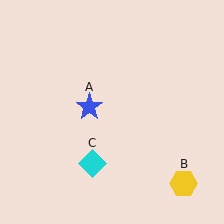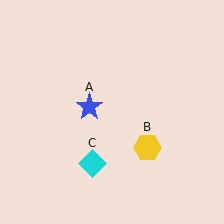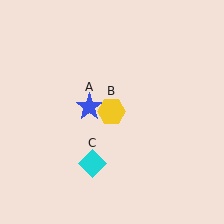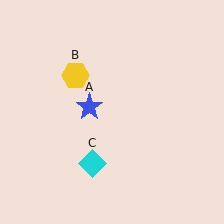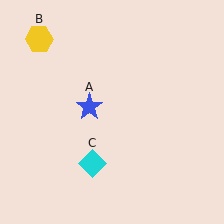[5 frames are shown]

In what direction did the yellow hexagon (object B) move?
The yellow hexagon (object B) moved up and to the left.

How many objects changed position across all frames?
1 object changed position: yellow hexagon (object B).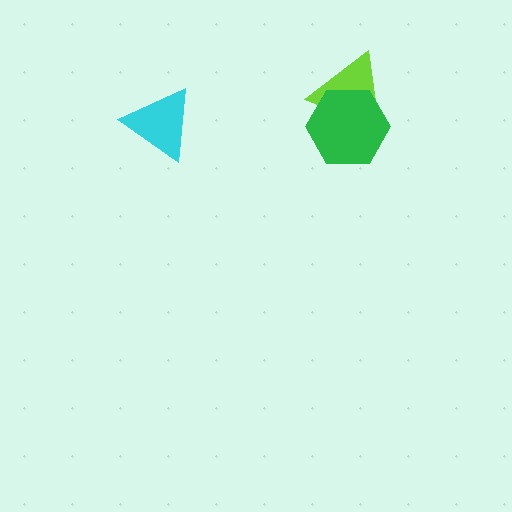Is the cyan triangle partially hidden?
No, no other shape covers it.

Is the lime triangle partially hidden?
Yes, it is partially covered by another shape.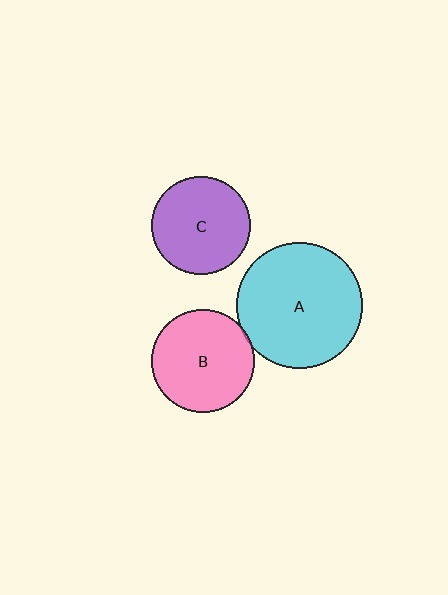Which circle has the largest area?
Circle A (cyan).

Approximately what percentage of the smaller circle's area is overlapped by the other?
Approximately 5%.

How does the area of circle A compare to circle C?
Approximately 1.6 times.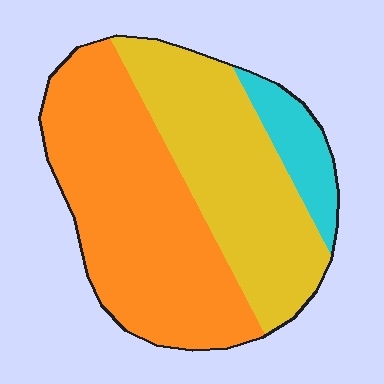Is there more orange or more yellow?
Orange.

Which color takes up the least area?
Cyan, at roughly 10%.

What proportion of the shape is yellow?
Yellow covers 39% of the shape.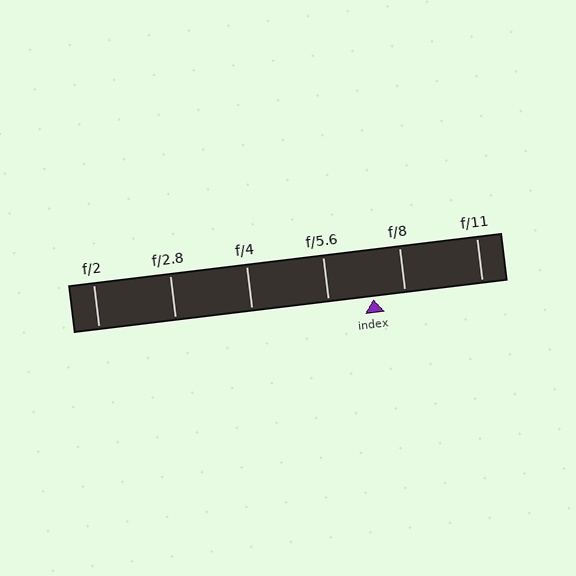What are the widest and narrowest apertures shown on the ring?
The widest aperture shown is f/2 and the narrowest is f/11.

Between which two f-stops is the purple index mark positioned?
The index mark is between f/5.6 and f/8.